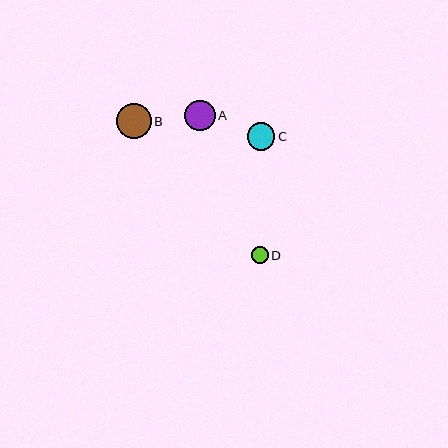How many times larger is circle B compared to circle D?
Circle B is approximately 2.1 times the size of circle D.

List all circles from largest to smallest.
From largest to smallest: B, A, C, D.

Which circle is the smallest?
Circle D is the smallest with a size of approximately 17 pixels.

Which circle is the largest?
Circle B is the largest with a size of approximately 35 pixels.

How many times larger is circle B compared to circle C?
Circle B is approximately 1.3 times the size of circle C.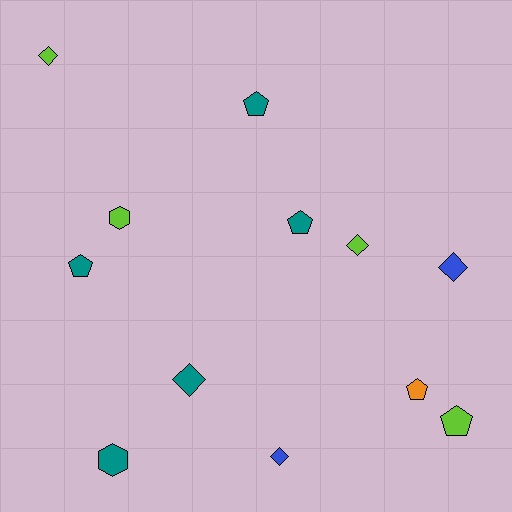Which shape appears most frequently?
Pentagon, with 5 objects.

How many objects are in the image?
There are 12 objects.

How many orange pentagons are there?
There is 1 orange pentagon.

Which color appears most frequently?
Teal, with 5 objects.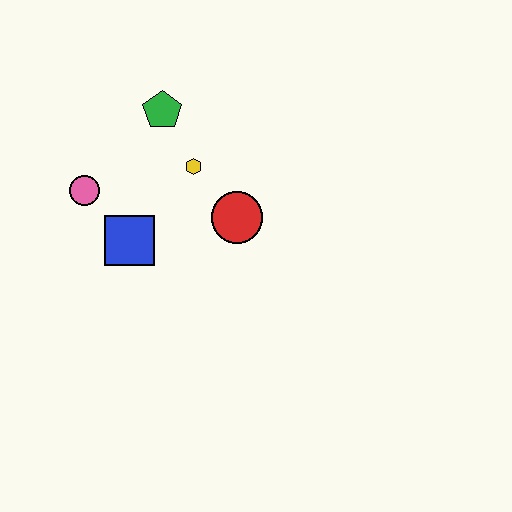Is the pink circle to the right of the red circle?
No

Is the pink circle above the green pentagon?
No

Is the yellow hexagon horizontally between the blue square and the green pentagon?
No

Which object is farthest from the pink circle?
The red circle is farthest from the pink circle.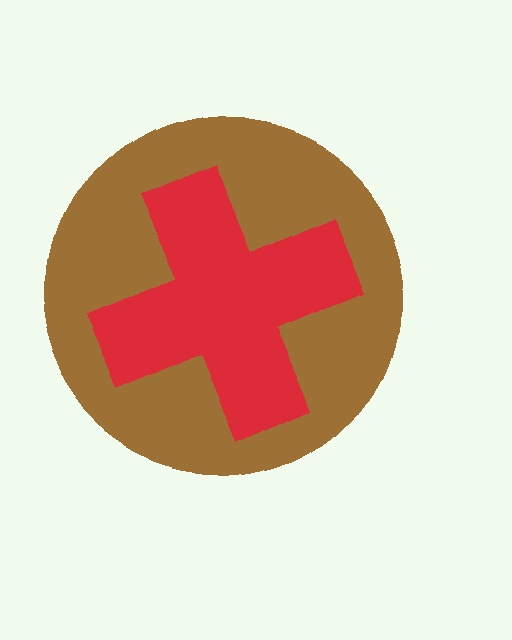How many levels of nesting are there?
2.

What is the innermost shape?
The red cross.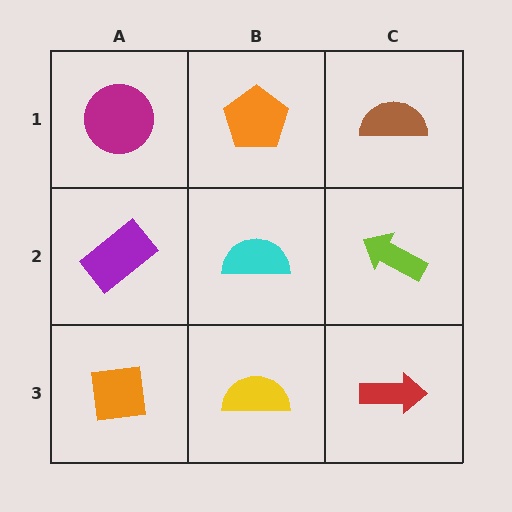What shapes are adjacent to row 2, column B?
An orange pentagon (row 1, column B), a yellow semicircle (row 3, column B), a purple rectangle (row 2, column A), a lime arrow (row 2, column C).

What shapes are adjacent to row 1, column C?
A lime arrow (row 2, column C), an orange pentagon (row 1, column B).